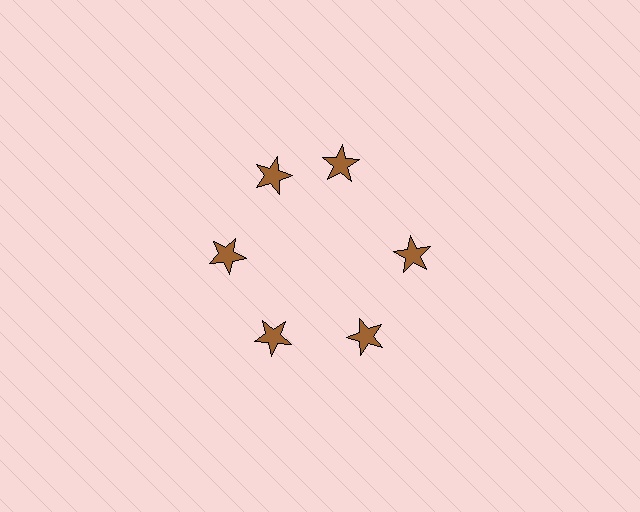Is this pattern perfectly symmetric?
No. The 6 brown stars are arranged in a ring, but one element near the 1 o'clock position is rotated out of alignment along the ring, breaking the 6-fold rotational symmetry.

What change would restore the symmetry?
The symmetry would be restored by rotating it back into even spacing with its neighbors so that all 6 stars sit at equal angles and equal distance from the center.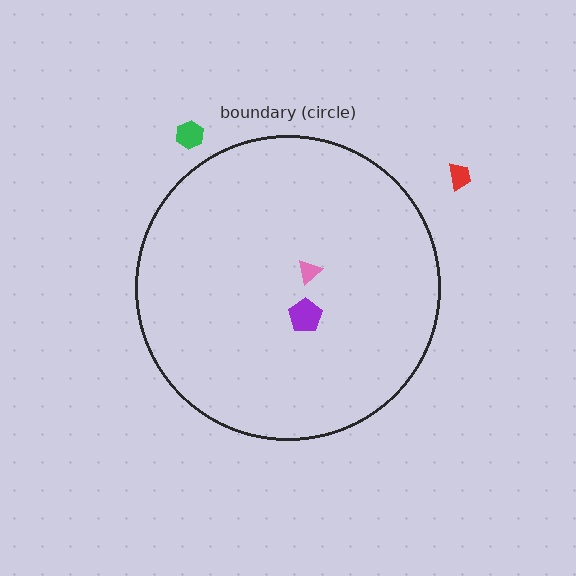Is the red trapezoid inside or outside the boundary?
Outside.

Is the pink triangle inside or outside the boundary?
Inside.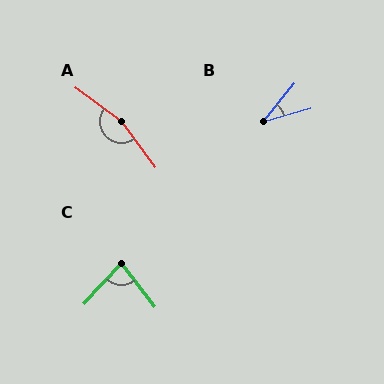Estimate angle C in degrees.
Approximately 81 degrees.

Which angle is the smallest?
B, at approximately 35 degrees.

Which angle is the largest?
A, at approximately 162 degrees.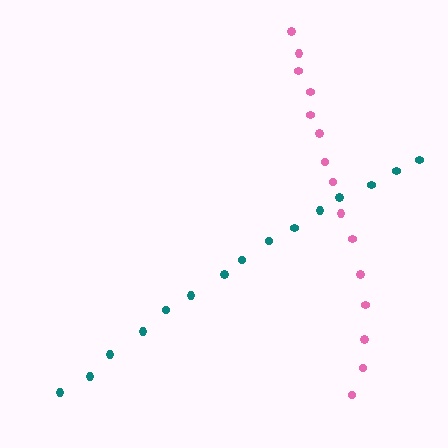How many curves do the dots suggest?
There are 2 distinct paths.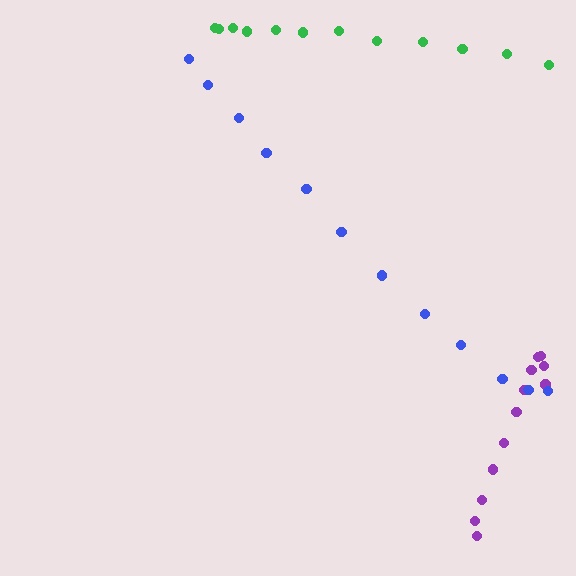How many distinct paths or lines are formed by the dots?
There are 3 distinct paths.